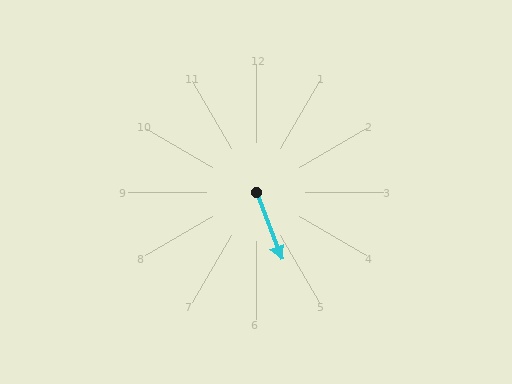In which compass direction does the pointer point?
South.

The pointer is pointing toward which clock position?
Roughly 5 o'clock.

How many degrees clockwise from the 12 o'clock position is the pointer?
Approximately 159 degrees.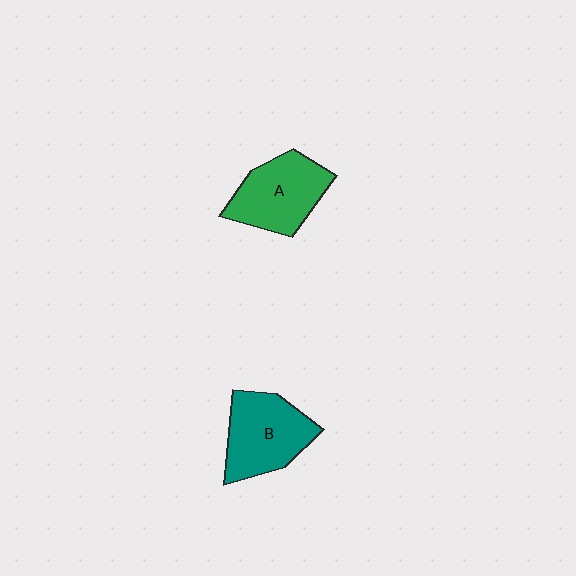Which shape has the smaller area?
Shape A (green).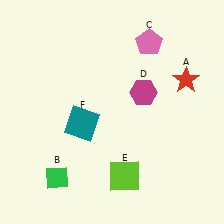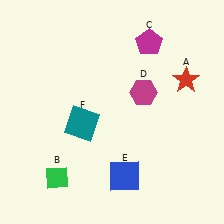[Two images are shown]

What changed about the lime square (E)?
In Image 1, E is lime. In Image 2, it changed to blue.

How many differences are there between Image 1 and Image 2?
There are 2 differences between the two images.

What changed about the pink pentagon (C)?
In Image 1, C is pink. In Image 2, it changed to magenta.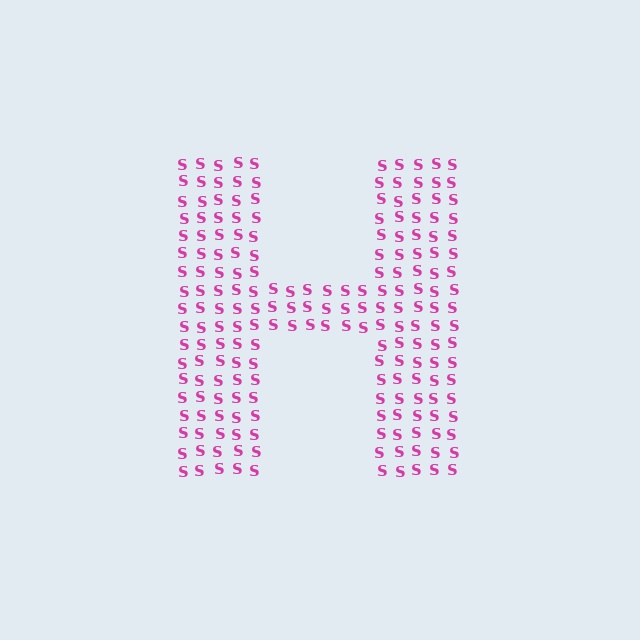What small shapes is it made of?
It is made of small letter S's.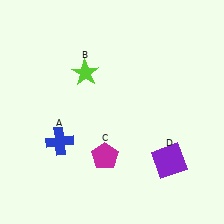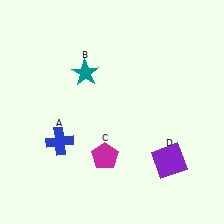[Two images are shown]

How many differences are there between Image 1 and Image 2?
There is 1 difference between the two images.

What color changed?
The star (B) changed from lime in Image 1 to teal in Image 2.